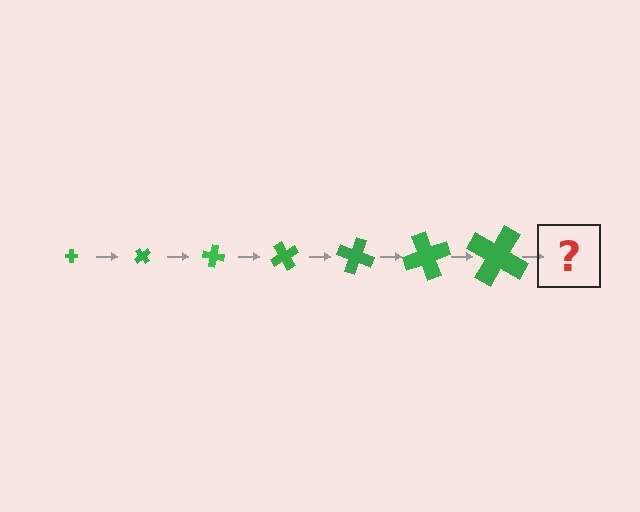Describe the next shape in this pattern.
It should be a cross, larger than the previous one and rotated 350 degrees from the start.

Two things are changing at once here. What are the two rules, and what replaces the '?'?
The two rules are that the cross grows larger each step and it rotates 50 degrees each step. The '?' should be a cross, larger than the previous one and rotated 350 degrees from the start.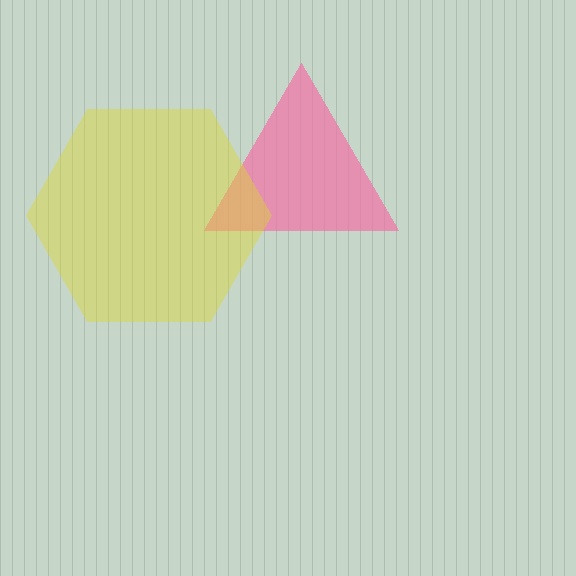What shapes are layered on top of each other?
The layered shapes are: a pink triangle, a yellow hexagon.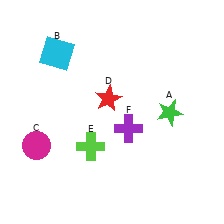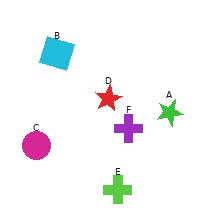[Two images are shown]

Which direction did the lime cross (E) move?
The lime cross (E) moved down.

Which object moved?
The lime cross (E) moved down.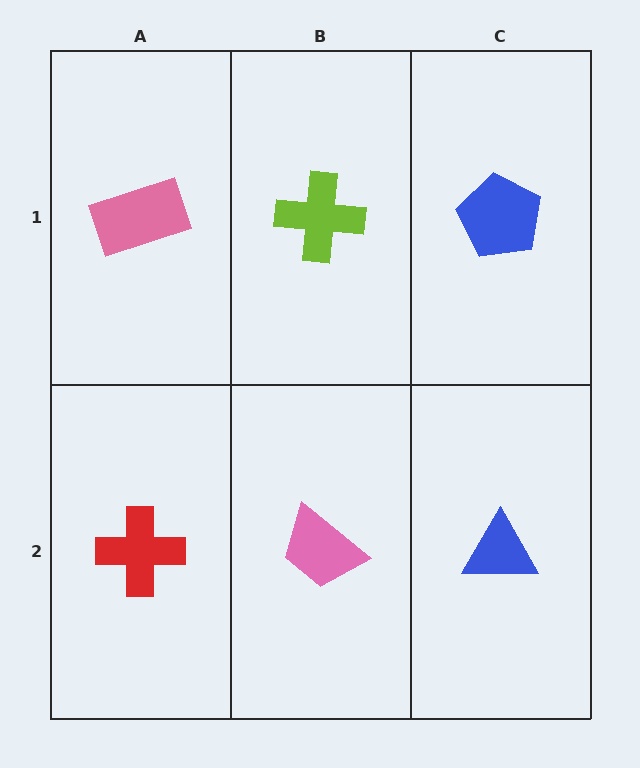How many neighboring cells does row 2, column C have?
2.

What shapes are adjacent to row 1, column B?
A pink trapezoid (row 2, column B), a pink rectangle (row 1, column A), a blue pentagon (row 1, column C).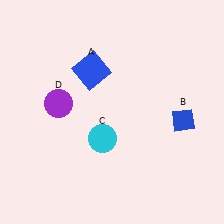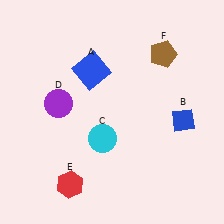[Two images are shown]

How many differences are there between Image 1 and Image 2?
There are 2 differences between the two images.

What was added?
A red hexagon (E), a brown pentagon (F) were added in Image 2.